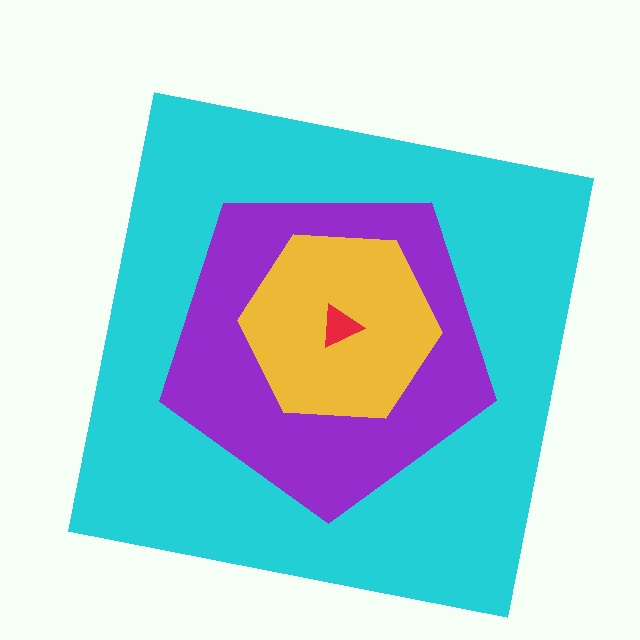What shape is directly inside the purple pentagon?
The yellow hexagon.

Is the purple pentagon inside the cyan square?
Yes.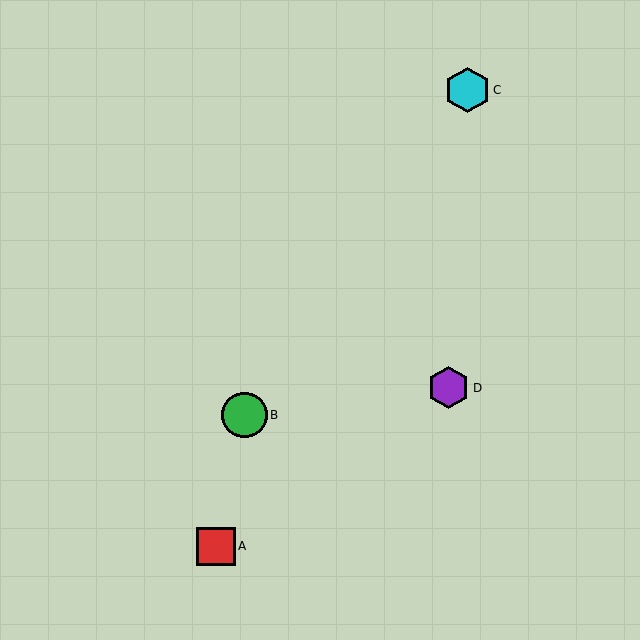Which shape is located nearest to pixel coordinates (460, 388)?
The purple hexagon (labeled D) at (449, 388) is nearest to that location.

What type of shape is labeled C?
Shape C is a cyan hexagon.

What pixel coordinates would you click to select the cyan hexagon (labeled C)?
Click at (468, 90) to select the cyan hexagon C.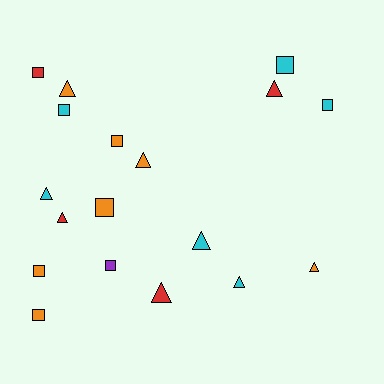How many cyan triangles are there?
There are 3 cyan triangles.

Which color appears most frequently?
Orange, with 7 objects.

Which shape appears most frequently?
Triangle, with 9 objects.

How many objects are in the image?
There are 18 objects.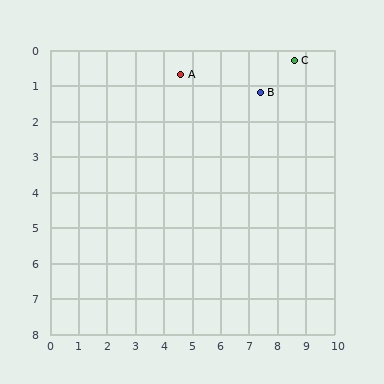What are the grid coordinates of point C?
Point C is at approximately (8.6, 0.3).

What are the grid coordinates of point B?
Point B is at approximately (7.4, 1.2).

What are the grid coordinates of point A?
Point A is at approximately (4.6, 0.7).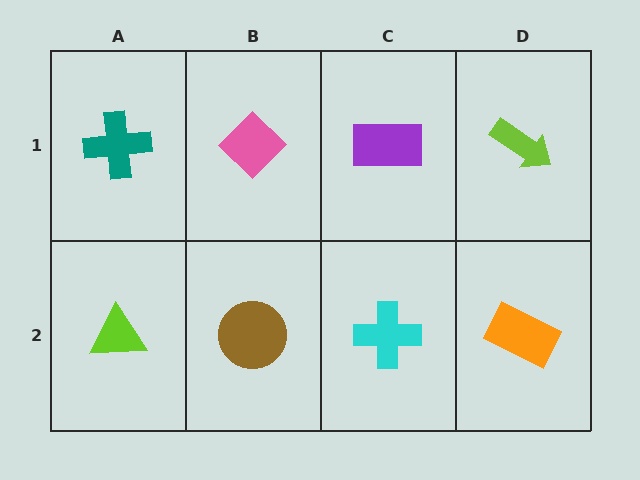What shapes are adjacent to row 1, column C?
A cyan cross (row 2, column C), a pink diamond (row 1, column B), a lime arrow (row 1, column D).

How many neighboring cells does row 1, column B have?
3.